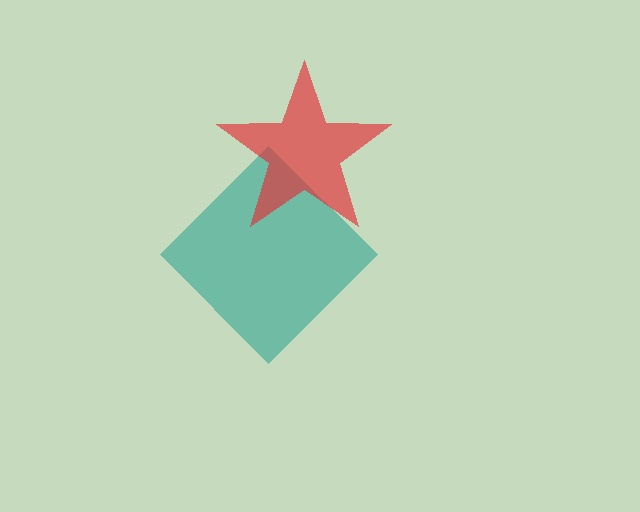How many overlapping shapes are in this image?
There are 2 overlapping shapes in the image.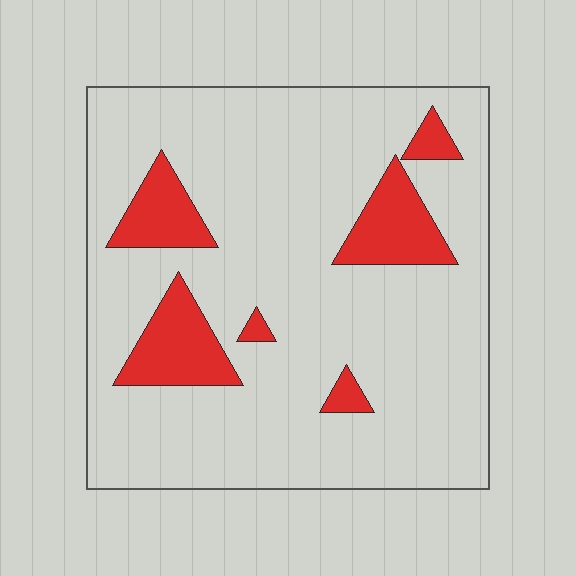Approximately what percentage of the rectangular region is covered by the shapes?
Approximately 15%.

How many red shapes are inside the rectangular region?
6.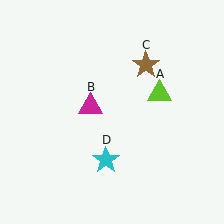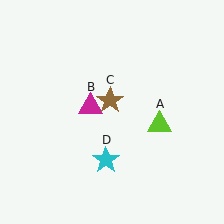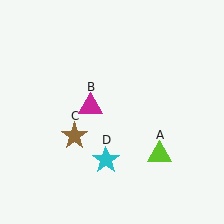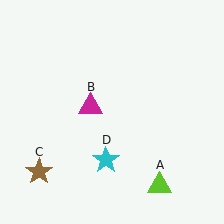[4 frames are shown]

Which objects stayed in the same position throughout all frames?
Magenta triangle (object B) and cyan star (object D) remained stationary.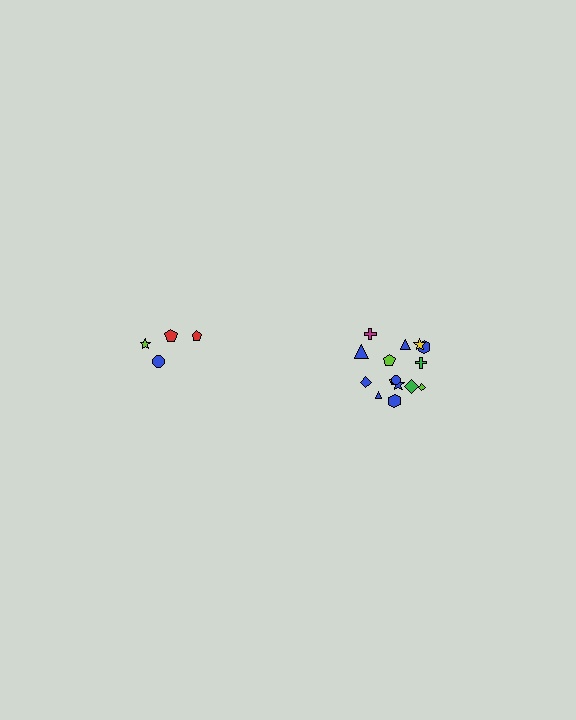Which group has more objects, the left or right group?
The right group.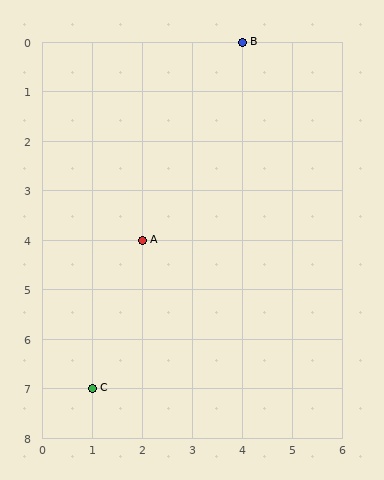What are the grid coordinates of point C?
Point C is at grid coordinates (1, 7).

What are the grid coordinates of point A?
Point A is at grid coordinates (2, 4).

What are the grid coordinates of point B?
Point B is at grid coordinates (4, 0).